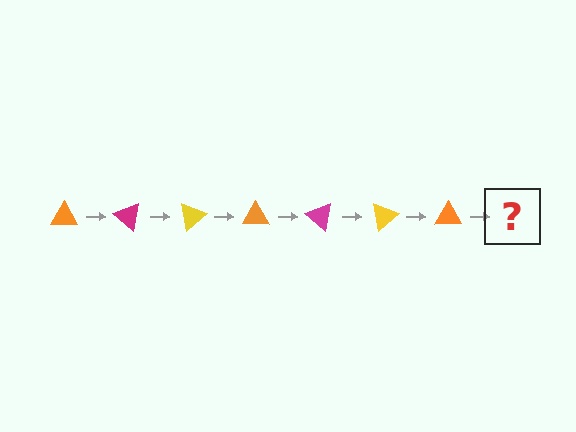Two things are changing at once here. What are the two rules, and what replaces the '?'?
The two rules are that it rotates 40 degrees each step and the color cycles through orange, magenta, and yellow. The '?' should be a magenta triangle, rotated 280 degrees from the start.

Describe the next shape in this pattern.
It should be a magenta triangle, rotated 280 degrees from the start.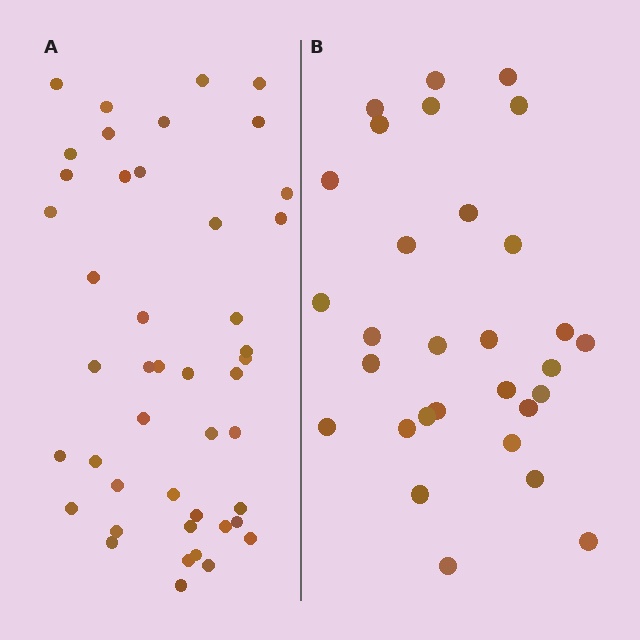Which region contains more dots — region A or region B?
Region A (the left region) has more dots.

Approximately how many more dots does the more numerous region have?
Region A has approximately 15 more dots than region B.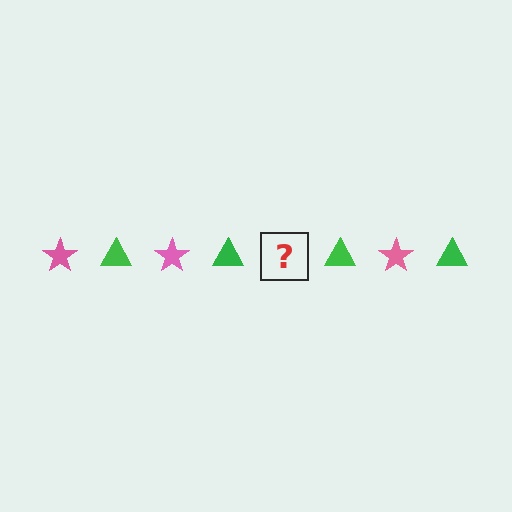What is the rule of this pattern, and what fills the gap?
The rule is that the pattern alternates between pink star and green triangle. The gap should be filled with a pink star.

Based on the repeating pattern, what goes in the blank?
The blank should be a pink star.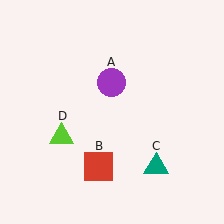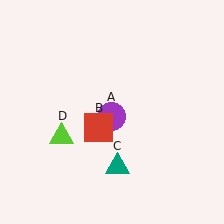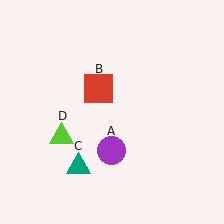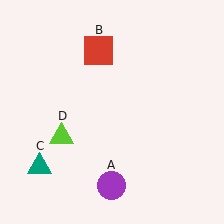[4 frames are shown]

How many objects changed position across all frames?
3 objects changed position: purple circle (object A), red square (object B), teal triangle (object C).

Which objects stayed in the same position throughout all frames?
Lime triangle (object D) remained stationary.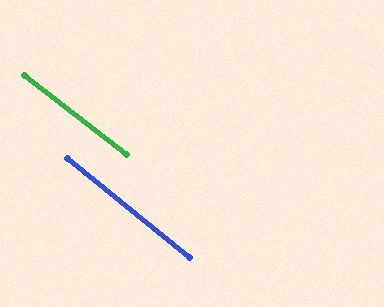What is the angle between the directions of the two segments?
Approximately 1 degree.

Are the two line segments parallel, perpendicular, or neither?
Parallel — their directions differ by only 1.2°.